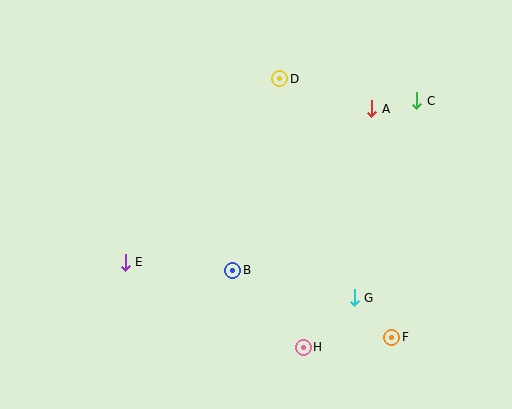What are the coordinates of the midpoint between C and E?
The midpoint between C and E is at (271, 182).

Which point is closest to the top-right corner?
Point C is closest to the top-right corner.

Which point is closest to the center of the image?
Point B at (232, 270) is closest to the center.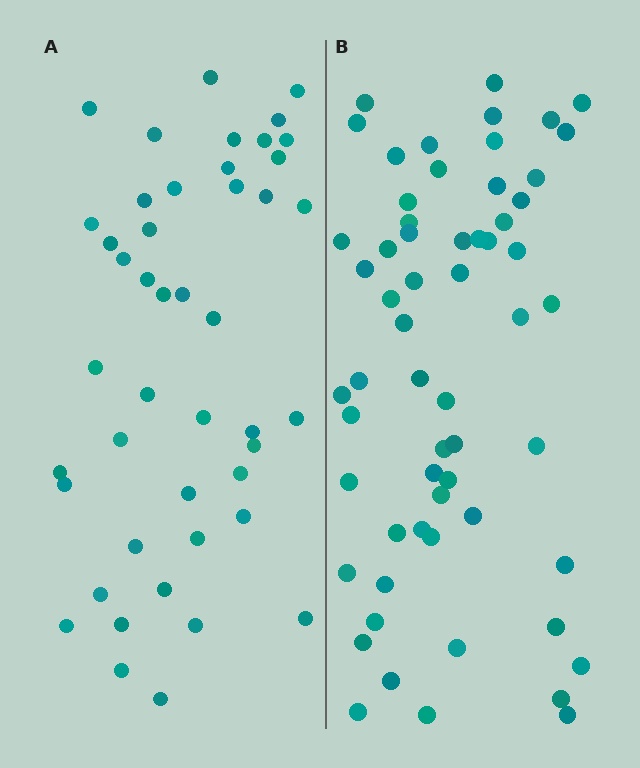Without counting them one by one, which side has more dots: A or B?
Region B (the right region) has more dots.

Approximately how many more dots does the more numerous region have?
Region B has approximately 15 more dots than region A.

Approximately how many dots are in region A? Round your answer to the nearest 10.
About 40 dots. (The exact count is 45, which rounds to 40.)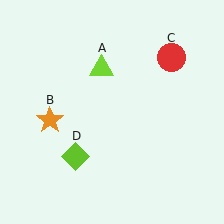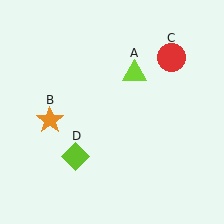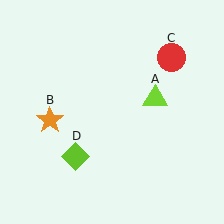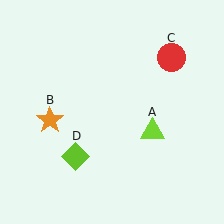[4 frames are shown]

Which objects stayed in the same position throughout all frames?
Orange star (object B) and red circle (object C) and lime diamond (object D) remained stationary.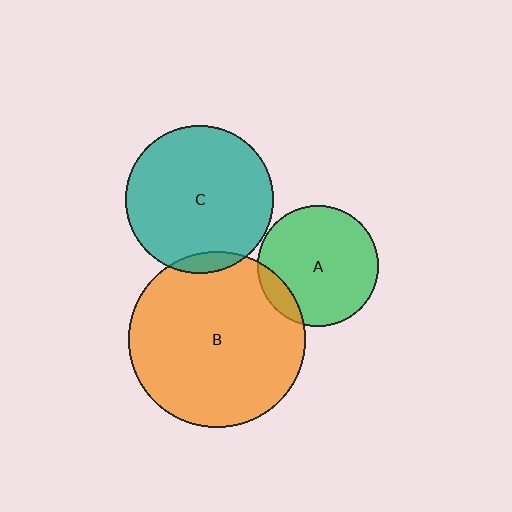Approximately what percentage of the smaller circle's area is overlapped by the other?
Approximately 10%.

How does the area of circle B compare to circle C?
Approximately 1.4 times.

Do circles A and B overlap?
Yes.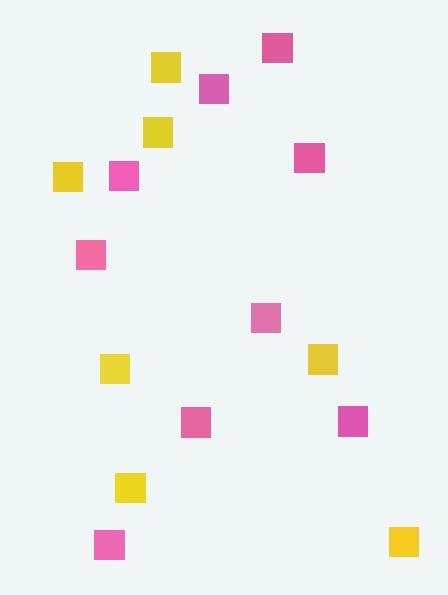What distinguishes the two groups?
There are 2 groups: one group of pink squares (9) and one group of yellow squares (7).